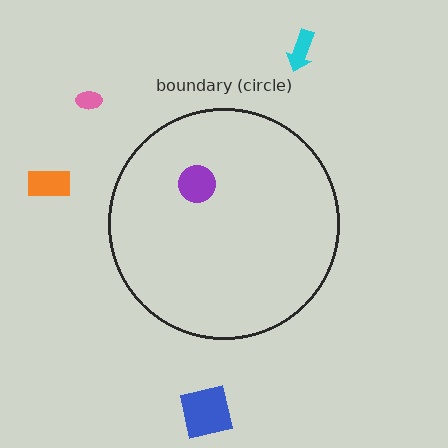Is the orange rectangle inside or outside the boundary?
Outside.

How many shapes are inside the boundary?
1 inside, 4 outside.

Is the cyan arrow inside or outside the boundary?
Outside.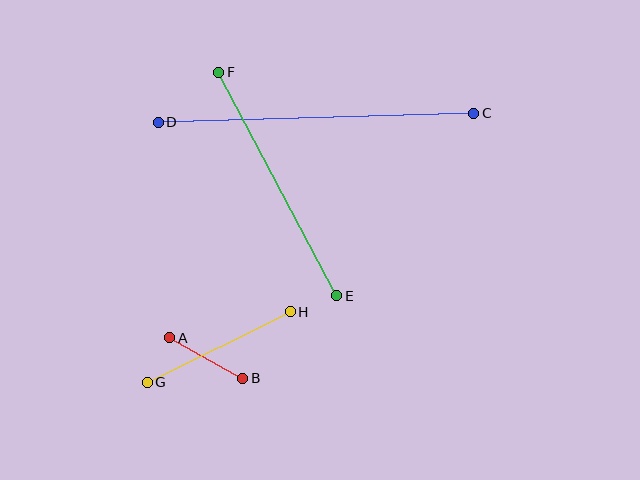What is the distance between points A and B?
The distance is approximately 83 pixels.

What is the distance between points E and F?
The distance is approximately 253 pixels.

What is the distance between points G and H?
The distance is approximately 159 pixels.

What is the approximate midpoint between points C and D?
The midpoint is at approximately (316, 118) pixels.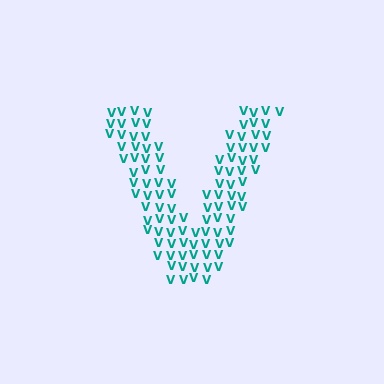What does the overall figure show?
The overall figure shows the letter V.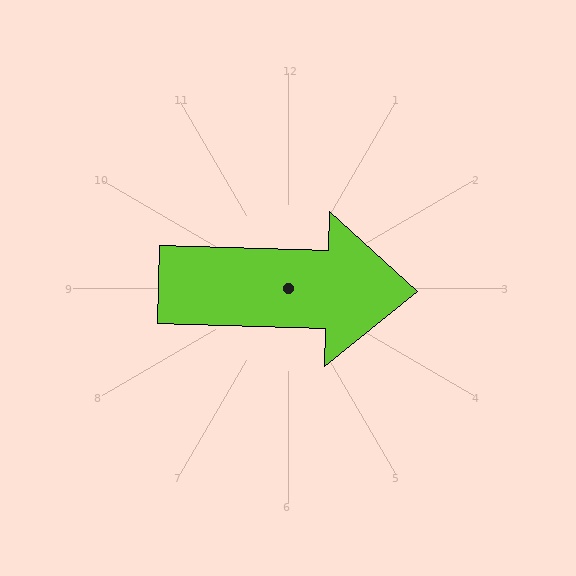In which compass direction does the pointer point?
East.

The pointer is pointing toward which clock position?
Roughly 3 o'clock.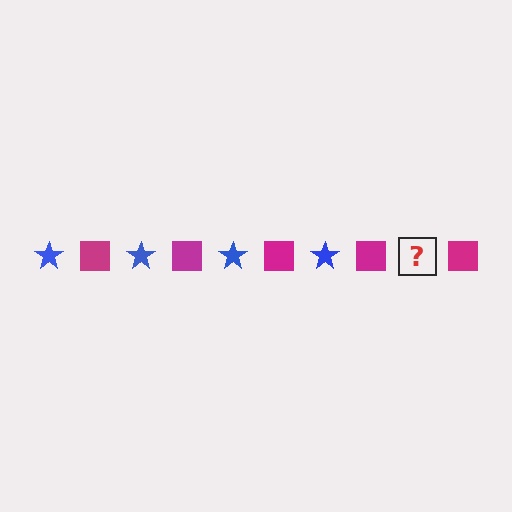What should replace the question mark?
The question mark should be replaced with a blue star.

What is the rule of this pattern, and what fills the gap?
The rule is that the pattern alternates between blue star and magenta square. The gap should be filled with a blue star.